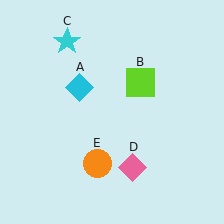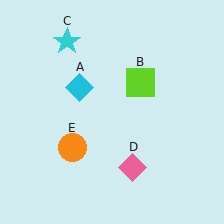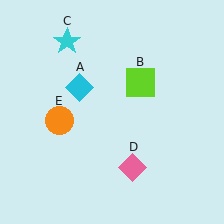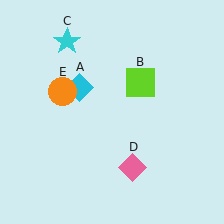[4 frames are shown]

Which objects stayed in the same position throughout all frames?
Cyan diamond (object A) and lime square (object B) and cyan star (object C) and pink diamond (object D) remained stationary.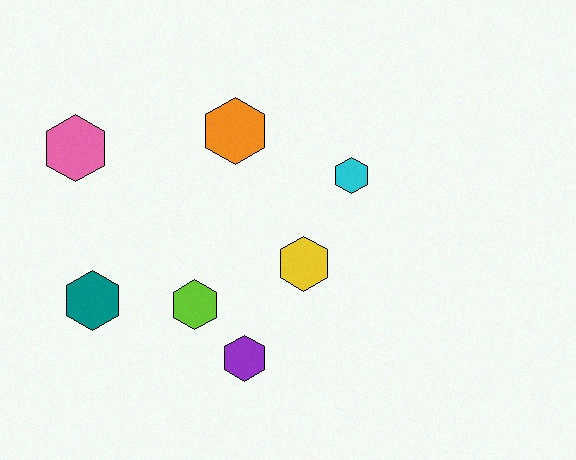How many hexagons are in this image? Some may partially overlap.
There are 7 hexagons.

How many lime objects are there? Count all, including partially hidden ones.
There is 1 lime object.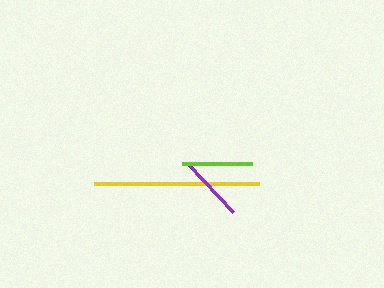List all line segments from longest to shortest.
From longest to shortest: yellow, lime, purple.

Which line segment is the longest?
The yellow line is the longest at approximately 165 pixels.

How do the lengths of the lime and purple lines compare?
The lime and purple lines are approximately the same length.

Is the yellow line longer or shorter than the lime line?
The yellow line is longer than the lime line.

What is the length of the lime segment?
The lime segment is approximately 71 pixels long.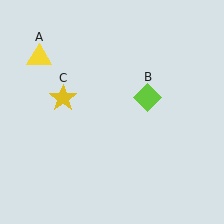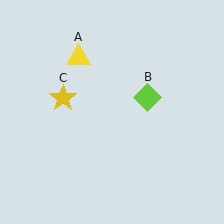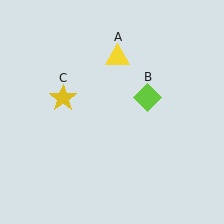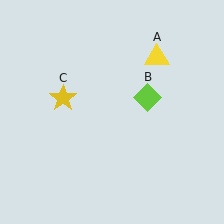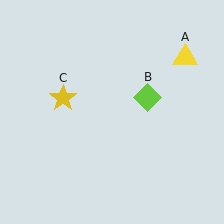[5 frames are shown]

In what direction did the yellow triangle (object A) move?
The yellow triangle (object A) moved right.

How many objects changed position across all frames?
1 object changed position: yellow triangle (object A).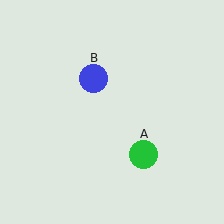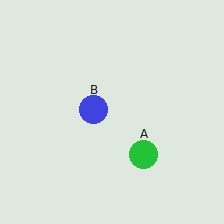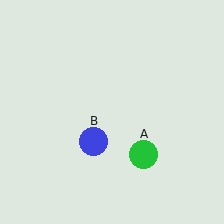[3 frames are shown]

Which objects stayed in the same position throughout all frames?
Green circle (object A) remained stationary.